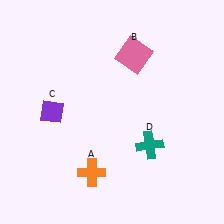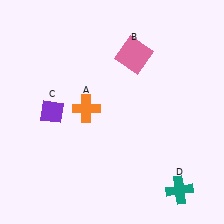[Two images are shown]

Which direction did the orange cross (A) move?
The orange cross (A) moved up.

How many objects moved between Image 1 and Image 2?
2 objects moved between the two images.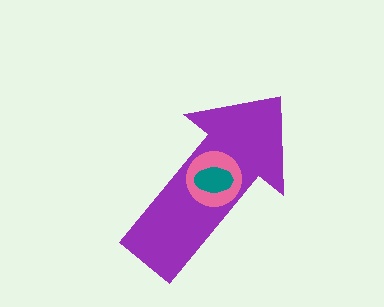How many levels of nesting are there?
3.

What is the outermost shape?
The purple arrow.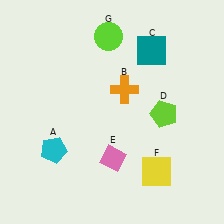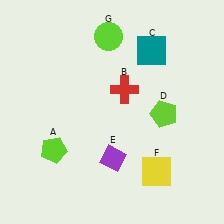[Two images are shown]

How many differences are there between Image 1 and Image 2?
There are 3 differences between the two images.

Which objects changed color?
A changed from cyan to lime. B changed from orange to red. E changed from pink to purple.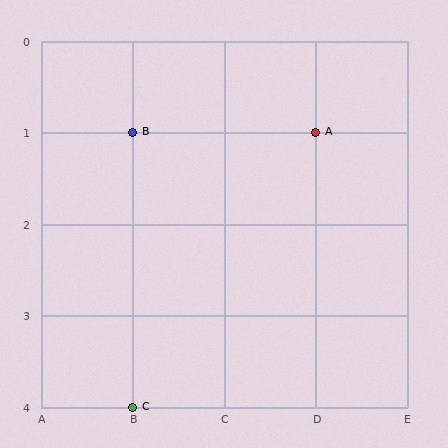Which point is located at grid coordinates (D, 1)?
Point A is at (D, 1).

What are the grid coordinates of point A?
Point A is at grid coordinates (D, 1).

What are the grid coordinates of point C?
Point C is at grid coordinates (B, 4).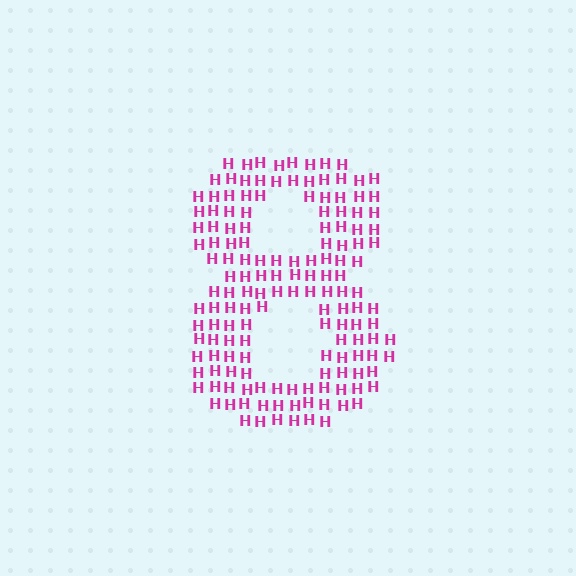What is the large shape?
The large shape is the digit 8.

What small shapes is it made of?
It is made of small letter H's.